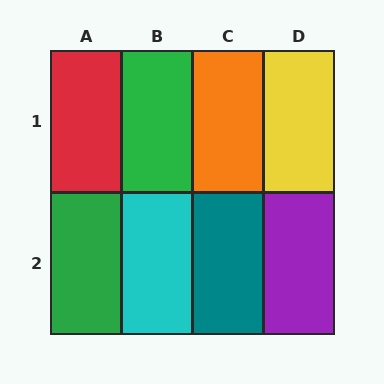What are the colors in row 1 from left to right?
Red, green, orange, yellow.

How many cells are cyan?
1 cell is cyan.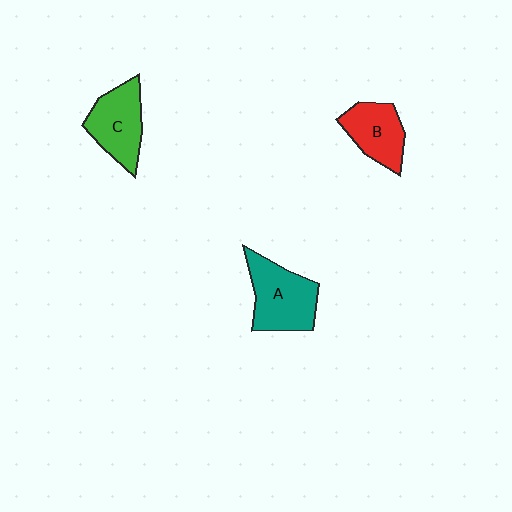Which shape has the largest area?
Shape A (teal).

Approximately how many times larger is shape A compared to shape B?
Approximately 1.3 times.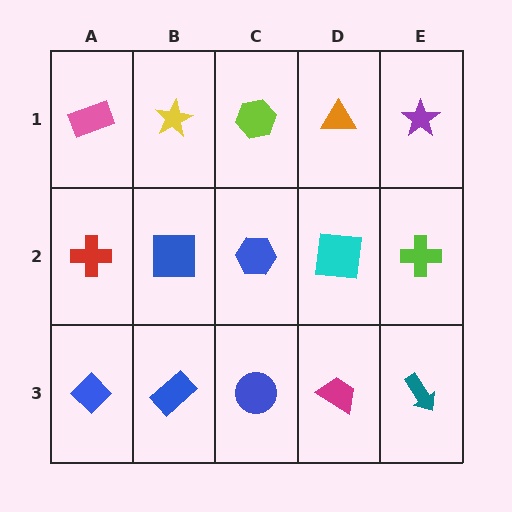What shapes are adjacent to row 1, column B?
A blue square (row 2, column B), a pink rectangle (row 1, column A), a lime hexagon (row 1, column C).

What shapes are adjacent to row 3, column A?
A red cross (row 2, column A), a blue rectangle (row 3, column B).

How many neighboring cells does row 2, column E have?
3.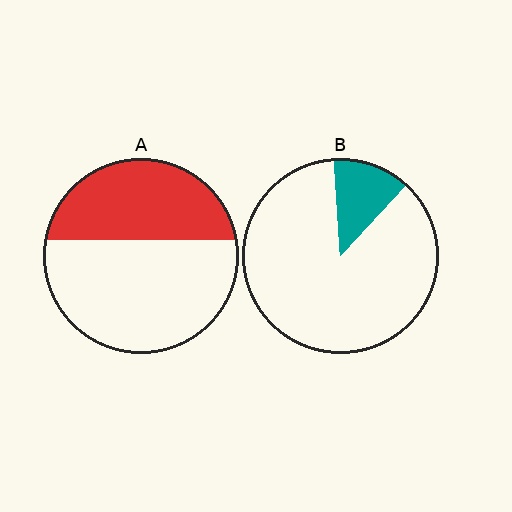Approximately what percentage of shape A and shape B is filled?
A is approximately 40% and B is approximately 15%.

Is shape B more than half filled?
No.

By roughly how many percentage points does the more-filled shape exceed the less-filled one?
By roughly 25 percentage points (A over B).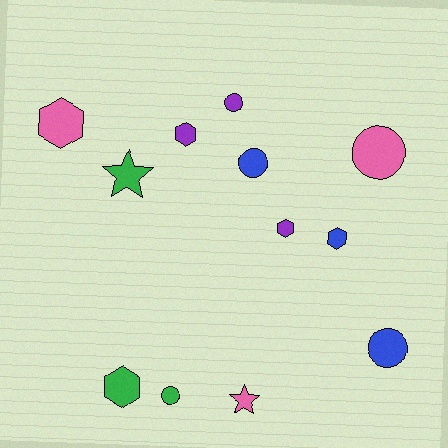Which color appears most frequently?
Blue, with 3 objects.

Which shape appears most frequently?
Circle, with 5 objects.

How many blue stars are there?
There are no blue stars.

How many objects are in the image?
There are 12 objects.